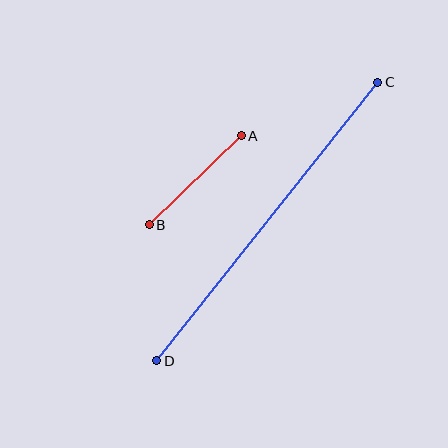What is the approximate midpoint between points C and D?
The midpoint is at approximately (267, 221) pixels.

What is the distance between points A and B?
The distance is approximately 128 pixels.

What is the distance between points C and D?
The distance is approximately 355 pixels.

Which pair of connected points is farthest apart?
Points C and D are farthest apart.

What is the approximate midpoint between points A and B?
The midpoint is at approximately (195, 180) pixels.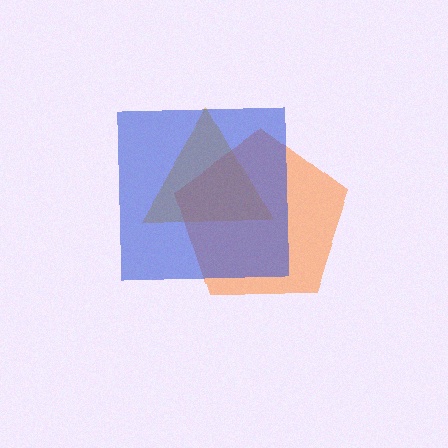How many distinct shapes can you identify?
There are 3 distinct shapes: a yellow triangle, an orange pentagon, a blue square.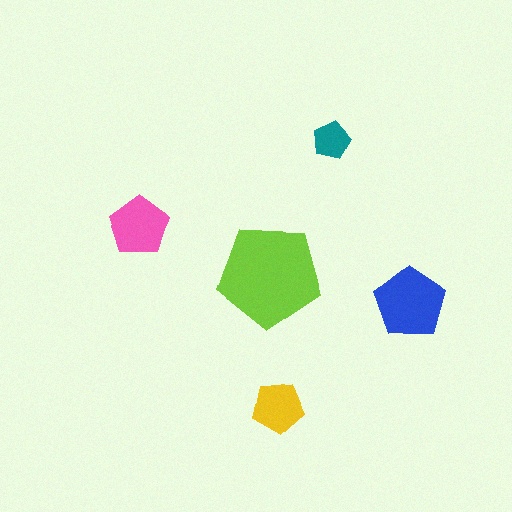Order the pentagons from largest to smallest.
the lime one, the blue one, the pink one, the yellow one, the teal one.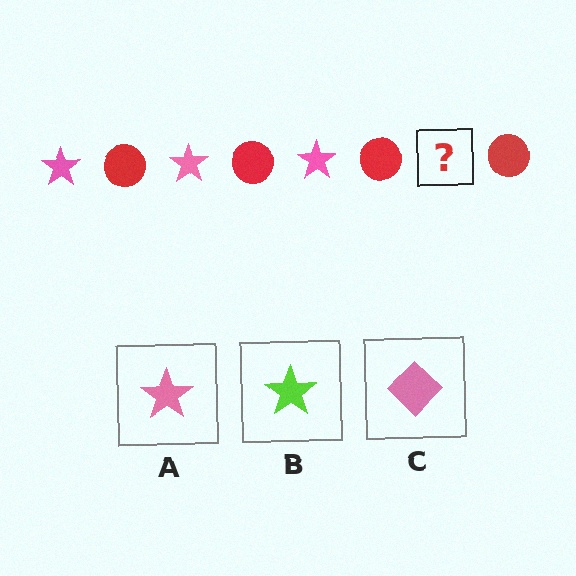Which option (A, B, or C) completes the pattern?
A.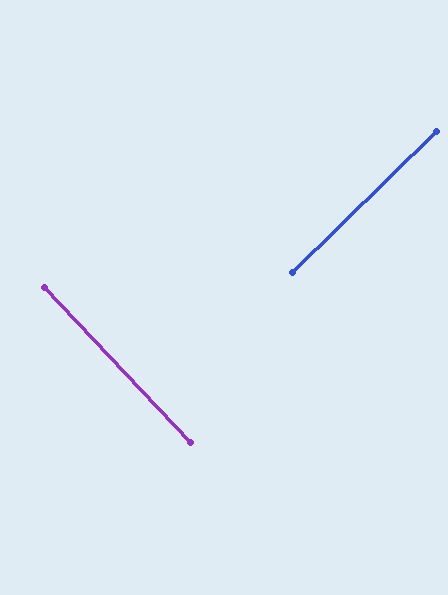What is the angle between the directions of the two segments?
Approximately 89 degrees.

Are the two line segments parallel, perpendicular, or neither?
Perpendicular — they meet at approximately 89°.